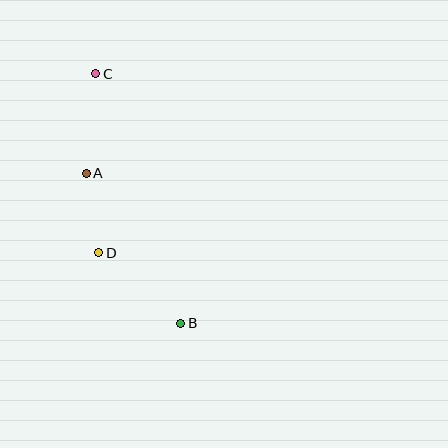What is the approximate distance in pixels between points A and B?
The distance between A and B is approximately 177 pixels.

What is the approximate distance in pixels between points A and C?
The distance between A and C is approximately 100 pixels.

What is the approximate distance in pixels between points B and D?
The distance between B and D is approximately 108 pixels.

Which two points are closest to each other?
Points A and D are closest to each other.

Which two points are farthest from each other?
Points B and C are farthest from each other.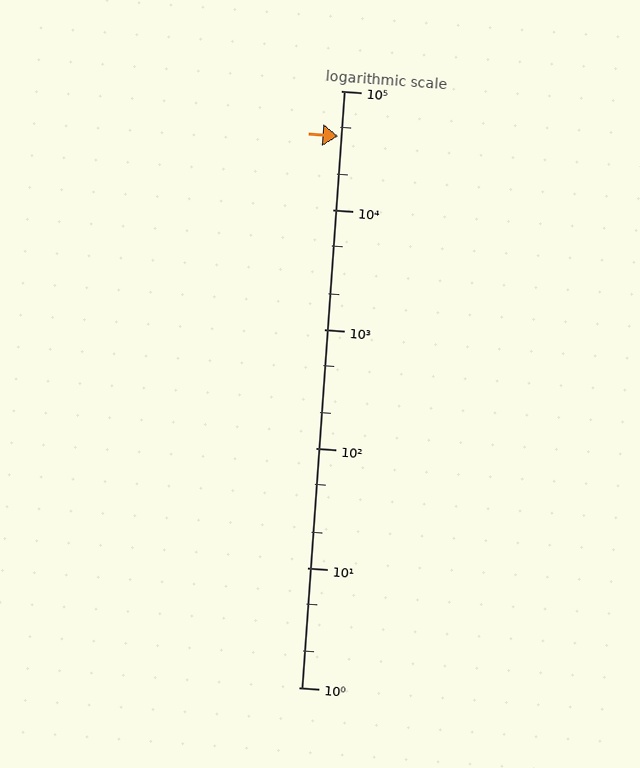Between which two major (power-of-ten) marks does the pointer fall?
The pointer is between 10000 and 100000.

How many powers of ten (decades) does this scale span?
The scale spans 5 decades, from 1 to 100000.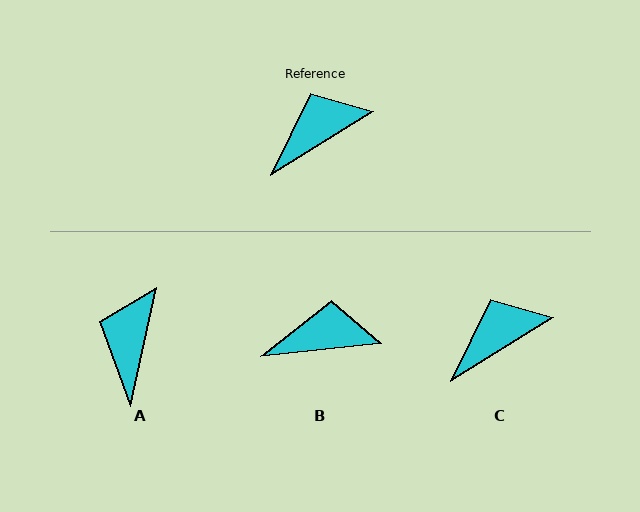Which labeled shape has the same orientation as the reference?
C.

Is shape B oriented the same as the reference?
No, it is off by about 25 degrees.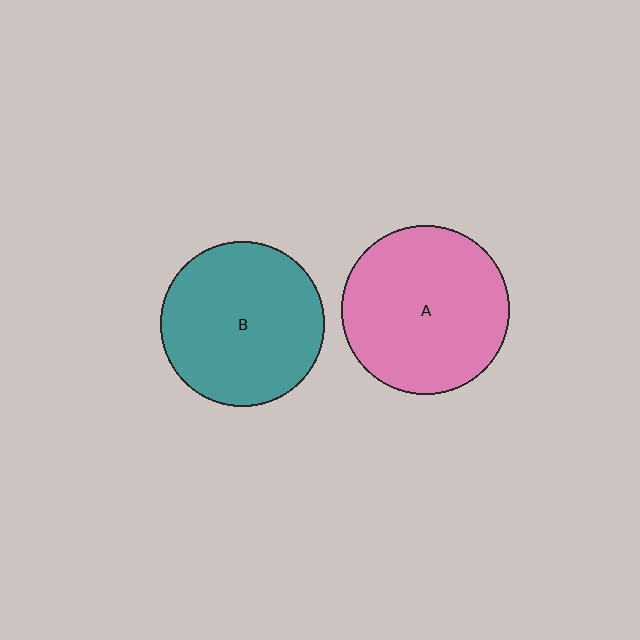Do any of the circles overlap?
No, none of the circles overlap.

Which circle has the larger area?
Circle A (pink).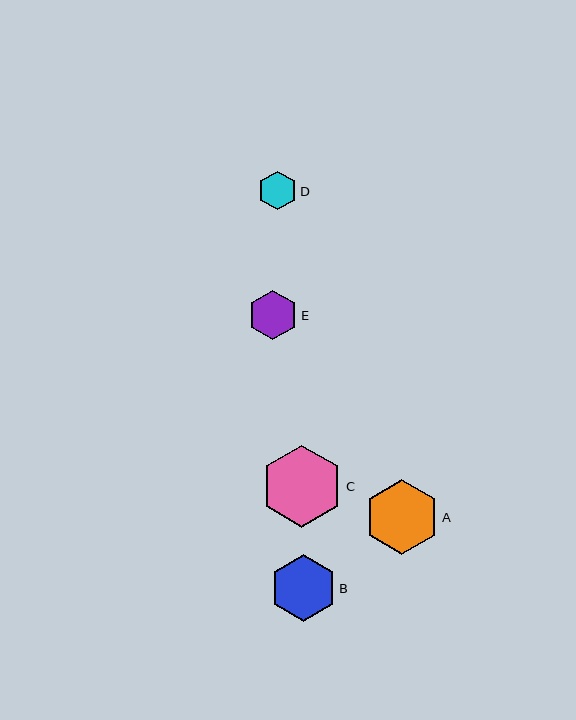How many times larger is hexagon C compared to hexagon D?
Hexagon C is approximately 2.1 times the size of hexagon D.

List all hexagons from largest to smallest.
From largest to smallest: C, A, B, E, D.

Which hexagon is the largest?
Hexagon C is the largest with a size of approximately 82 pixels.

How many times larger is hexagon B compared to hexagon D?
Hexagon B is approximately 1.7 times the size of hexagon D.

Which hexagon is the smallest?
Hexagon D is the smallest with a size of approximately 39 pixels.